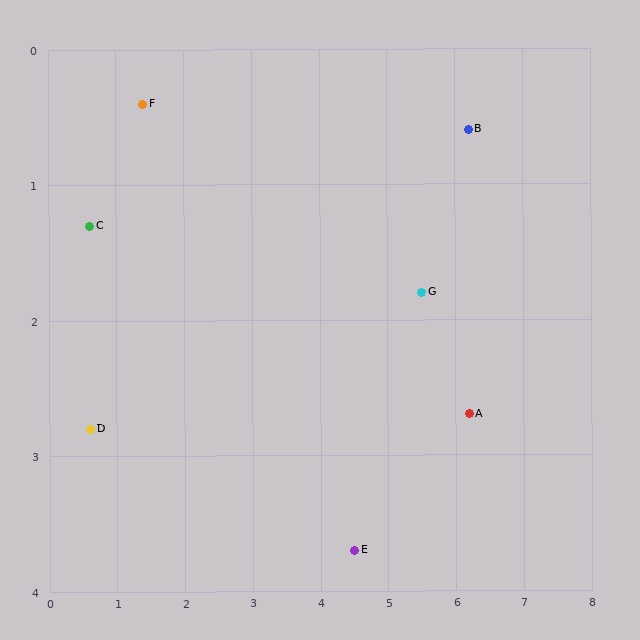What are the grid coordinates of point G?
Point G is at approximately (5.5, 1.8).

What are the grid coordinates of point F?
Point F is at approximately (1.4, 0.4).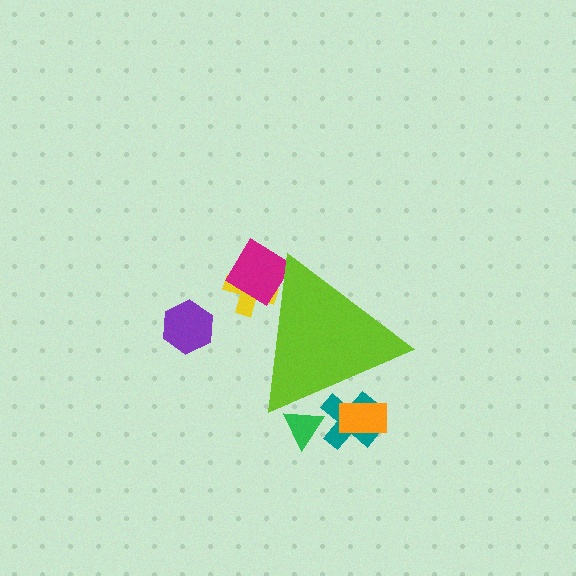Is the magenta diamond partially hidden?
Yes, the magenta diamond is partially hidden behind the lime triangle.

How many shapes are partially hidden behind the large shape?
5 shapes are partially hidden.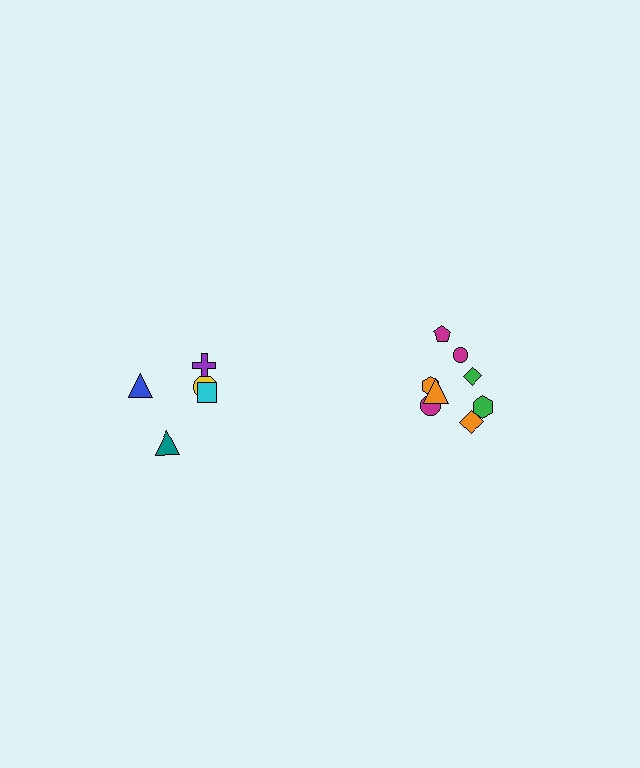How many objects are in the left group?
There are 5 objects.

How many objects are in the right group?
There are 8 objects.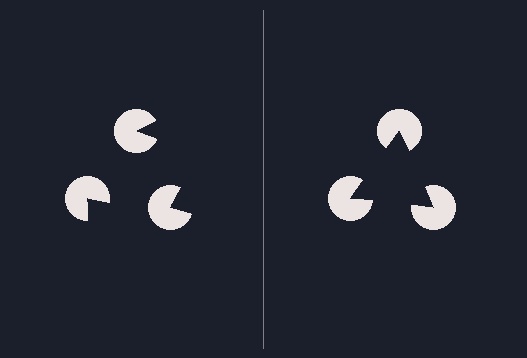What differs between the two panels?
The pac-man discs are positioned identically on both sides; only the wedge orientations differ. On the right they align to a triangle; on the left they are misaligned.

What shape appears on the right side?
An illusory triangle.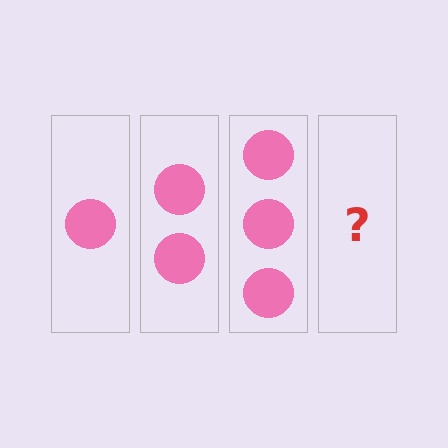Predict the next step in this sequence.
The next step is 4 circles.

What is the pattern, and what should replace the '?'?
The pattern is that each step adds one more circle. The '?' should be 4 circles.